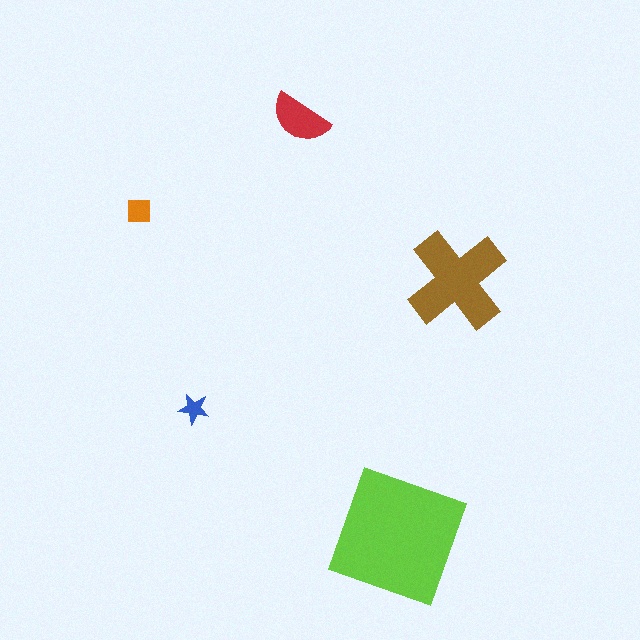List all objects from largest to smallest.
The lime square, the brown cross, the red semicircle, the orange square, the blue star.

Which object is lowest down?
The lime square is bottommost.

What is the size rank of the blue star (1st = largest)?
5th.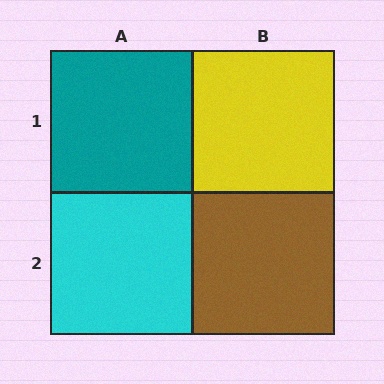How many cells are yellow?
1 cell is yellow.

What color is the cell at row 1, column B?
Yellow.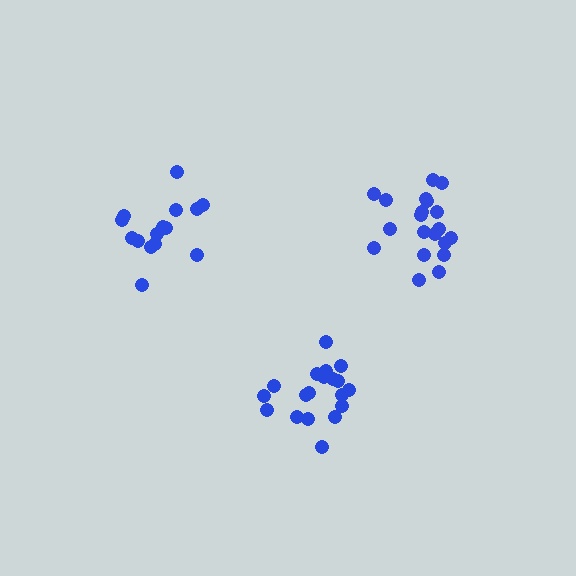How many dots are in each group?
Group 1: 20 dots, Group 2: 19 dots, Group 3: 15 dots (54 total).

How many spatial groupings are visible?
There are 3 spatial groupings.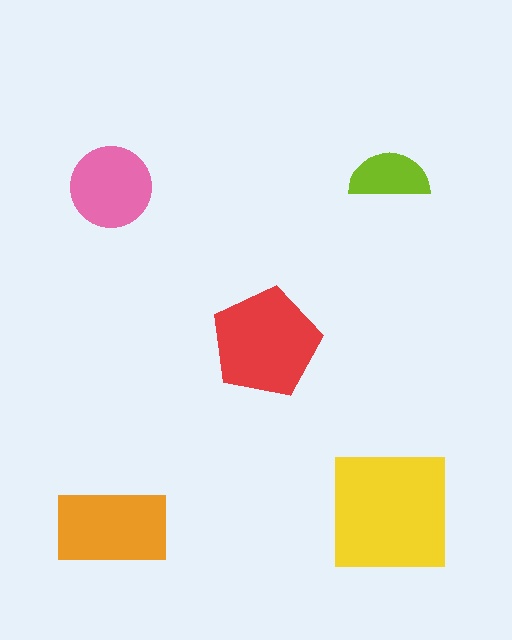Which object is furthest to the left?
The pink circle is leftmost.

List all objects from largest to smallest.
The yellow square, the red pentagon, the orange rectangle, the pink circle, the lime semicircle.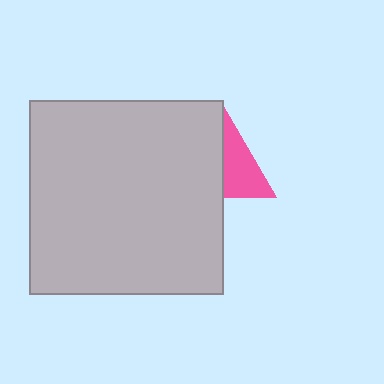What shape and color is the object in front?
The object in front is a light gray square.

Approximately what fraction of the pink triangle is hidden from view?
Roughly 52% of the pink triangle is hidden behind the light gray square.